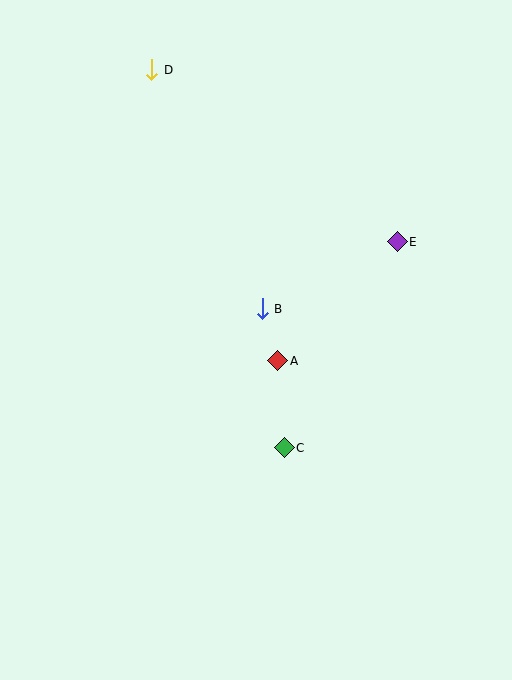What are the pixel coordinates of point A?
Point A is at (278, 361).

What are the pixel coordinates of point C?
Point C is at (284, 448).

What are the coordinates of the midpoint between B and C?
The midpoint between B and C is at (273, 378).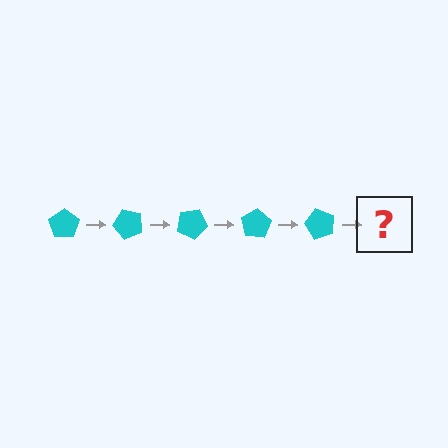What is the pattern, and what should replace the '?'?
The pattern is that the pentagon rotates 50 degrees each step. The '?' should be a cyan pentagon rotated 250 degrees.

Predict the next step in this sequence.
The next step is a cyan pentagon rotated 250 degrees.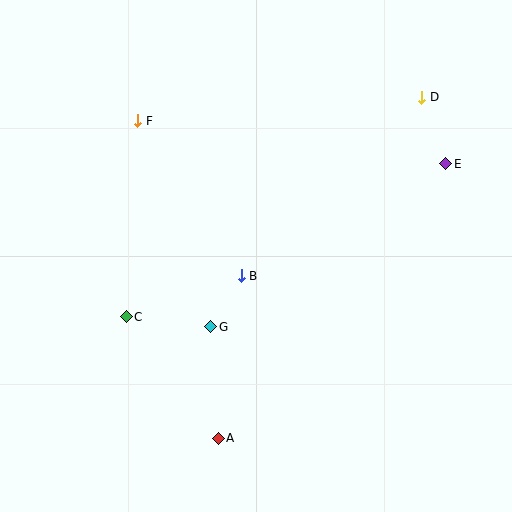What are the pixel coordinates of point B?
Point B is at (241, 276).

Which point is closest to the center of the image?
Point B at (241, 276) is closest to the center.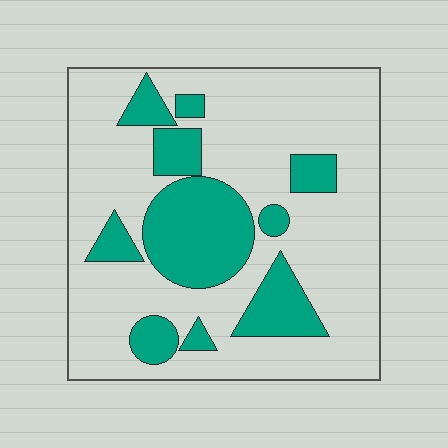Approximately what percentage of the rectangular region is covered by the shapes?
Approximately 25%.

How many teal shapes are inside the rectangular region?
10.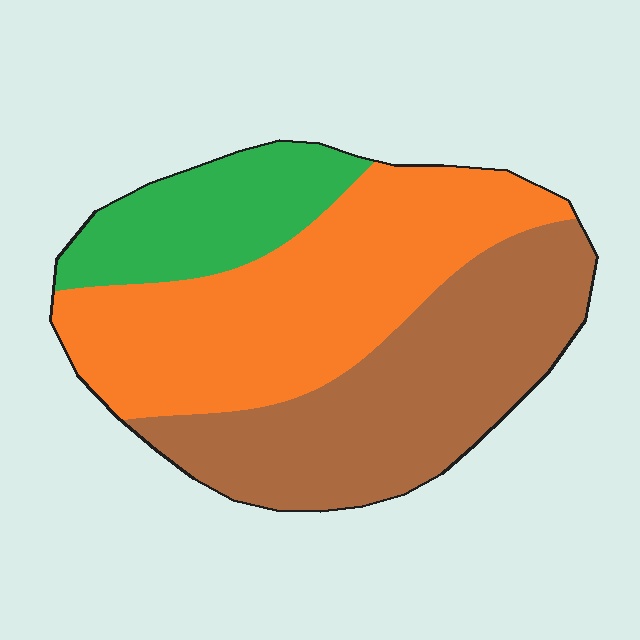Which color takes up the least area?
Green, at roughly 20%.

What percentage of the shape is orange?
Orange takes up between a quarter and a half of the shape.